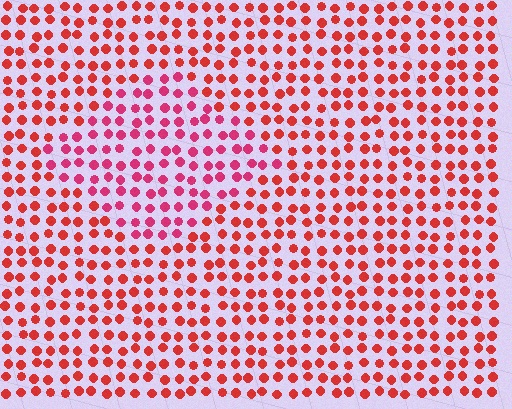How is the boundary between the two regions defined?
The boundary is defined purely by a slight shift in hue (about 25 degrees). Spacing, size, and orientation are identical on both sides.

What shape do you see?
I see a diamond.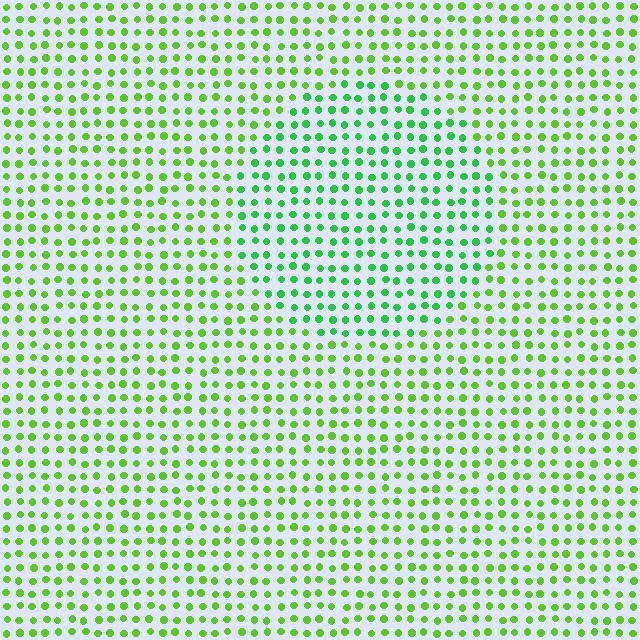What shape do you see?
I see a circle.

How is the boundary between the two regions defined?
The boundary is defined purely by a slight shift in hue (about 29 degrees). Spacing, size, and orientation are identical on both sides.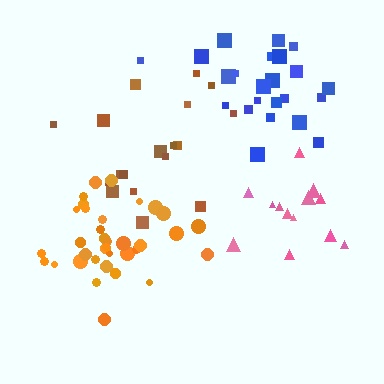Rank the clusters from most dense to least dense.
orange, pink, blue, brown.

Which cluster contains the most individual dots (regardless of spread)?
Orange (35).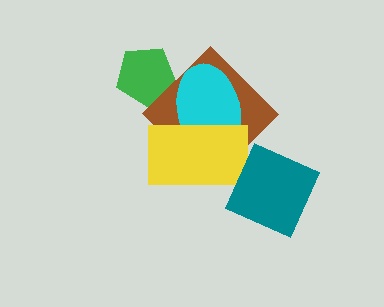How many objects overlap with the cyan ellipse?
2 objects overlap with the cyan ellipse.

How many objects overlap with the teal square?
0 objects overlap with the teal square.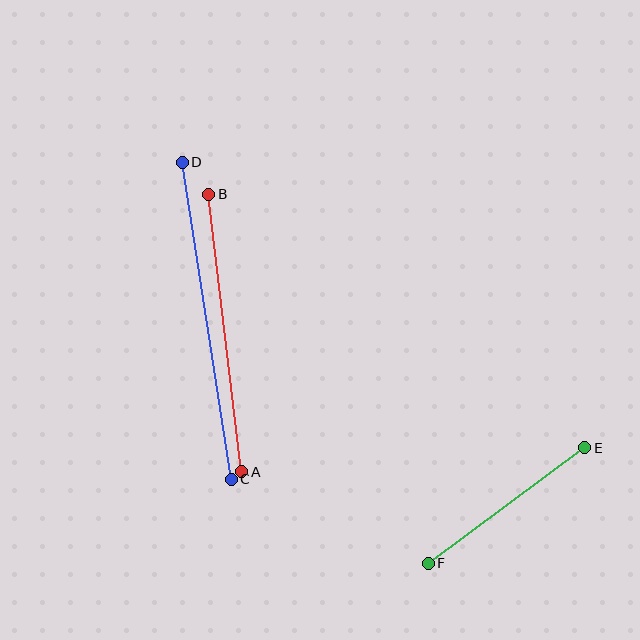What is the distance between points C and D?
The distance is approximately 321 pixels.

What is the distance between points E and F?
The distance is approximately 195 pixels.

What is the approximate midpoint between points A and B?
The midpoint is at approximately (225, 333) pixels.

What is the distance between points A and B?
The distance is approximately 280 pixels.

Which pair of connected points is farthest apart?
Points C and D are farthest apart.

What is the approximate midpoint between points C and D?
The midpoint is at approximately (207, 321) pixels.